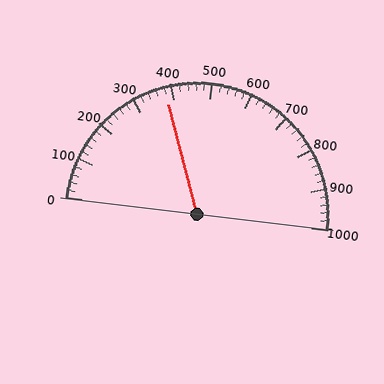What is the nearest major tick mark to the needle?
The nearest major tick mark is 400.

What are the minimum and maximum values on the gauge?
The gauge ranges from 0 to 1000.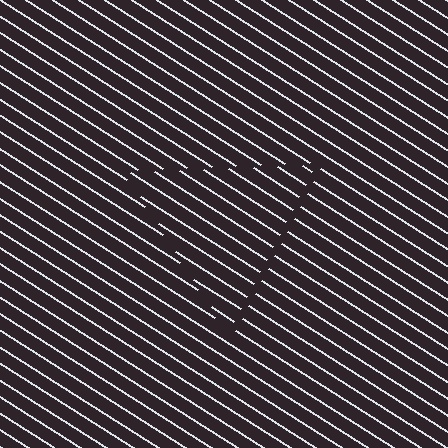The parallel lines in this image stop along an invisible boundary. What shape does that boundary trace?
An illusory triangle. The interior of the shape contains the same grating, shifted by half a period — the contour is defined by the phase discontinuity where line-ends from the inner and outer gratings abut.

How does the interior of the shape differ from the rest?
The interior of the shape contains the same grating, shifted by half a period — the contour is defined by the phase discontinuity where line-ends from the inner and outer gratings abut.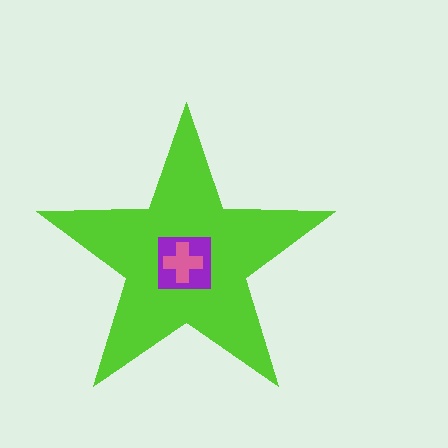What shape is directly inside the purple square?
The pink cross.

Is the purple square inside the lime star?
Yes.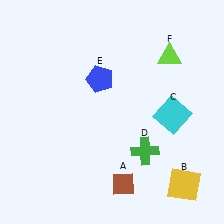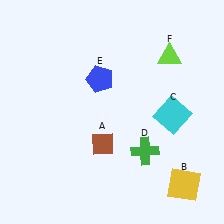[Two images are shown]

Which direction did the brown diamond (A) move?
The brown diamond (A) moved up.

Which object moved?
The brown diamond (A) moved up.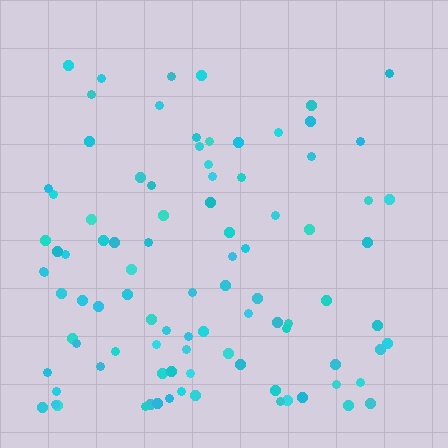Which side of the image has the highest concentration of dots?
The bottom.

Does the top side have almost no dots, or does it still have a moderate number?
Still a moderate number, just noticeably fewer than the bottom.